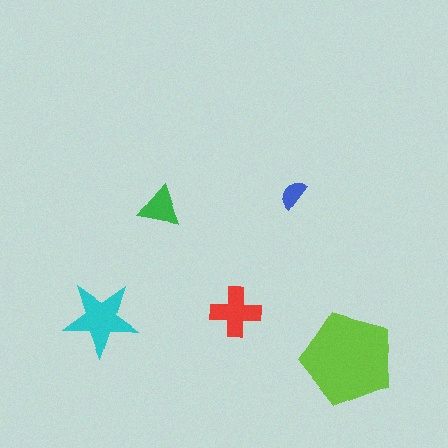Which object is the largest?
The lime pentagon.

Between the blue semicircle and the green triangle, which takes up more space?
The green triangle.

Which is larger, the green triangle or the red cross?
The red cross.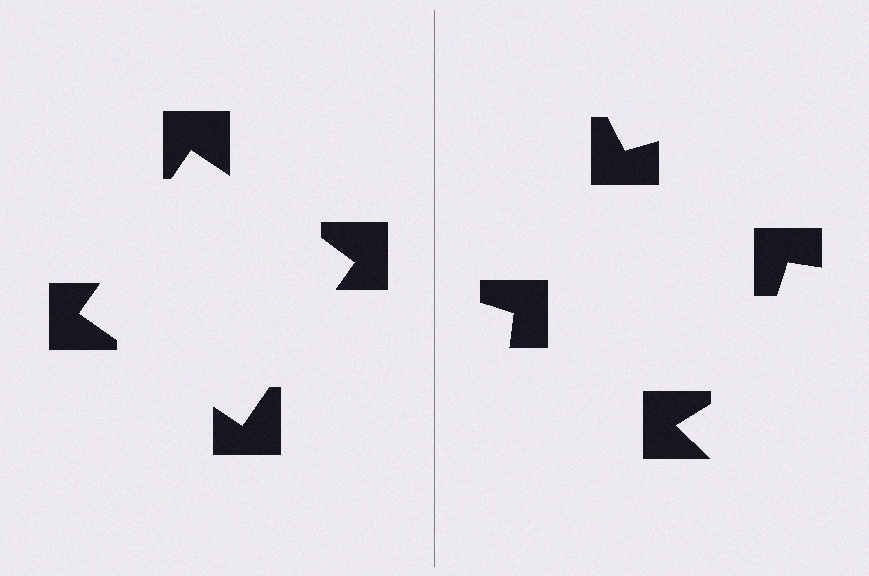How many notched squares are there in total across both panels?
8 — 4 on each side.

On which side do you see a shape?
An illusory square appears on the left side. On the right side the wedge cuts are rotated, so no coherent shape forms.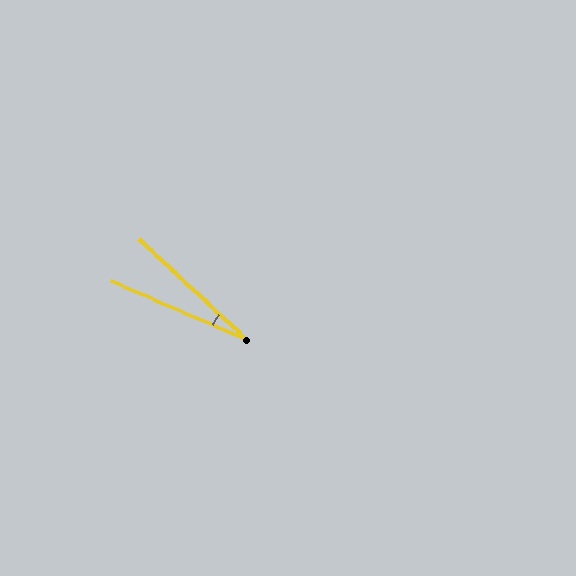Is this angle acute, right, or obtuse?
It is acute.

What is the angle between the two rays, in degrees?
Approximately 20 degrees.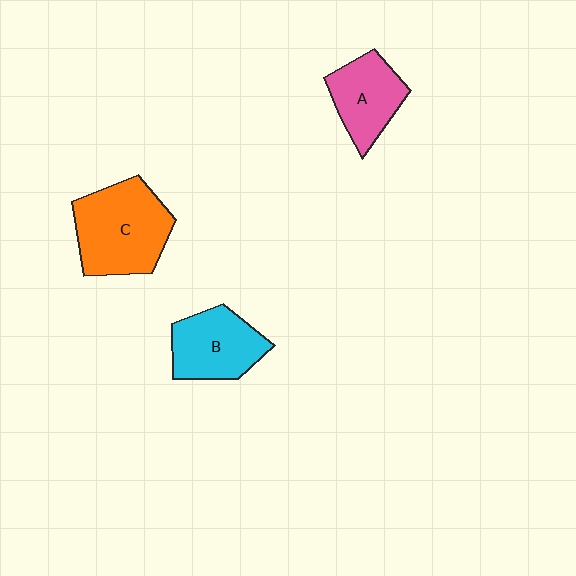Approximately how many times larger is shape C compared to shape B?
Approximately 1.4 times.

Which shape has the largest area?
Shape C (orange).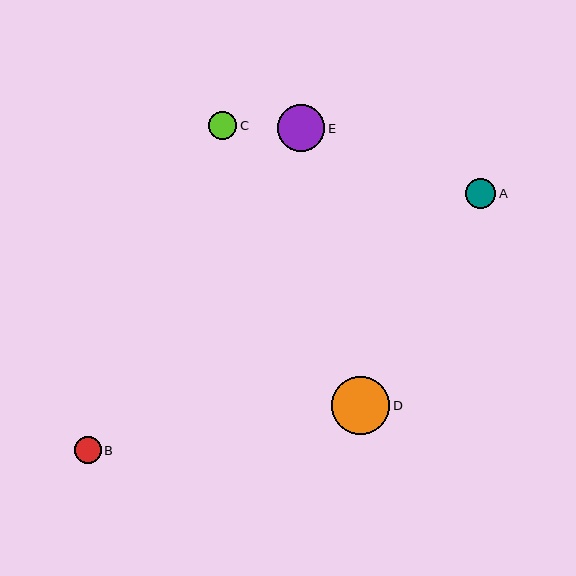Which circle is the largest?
Circle D is the largest with a size of approximately 58 pixels.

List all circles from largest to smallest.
From largest to smallest: D, E, A, C, B.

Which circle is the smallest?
Circle B is the smallest with a size of approximately 27 pixels.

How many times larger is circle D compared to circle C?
Circle D is approximately 2.1 times the size of circle C.